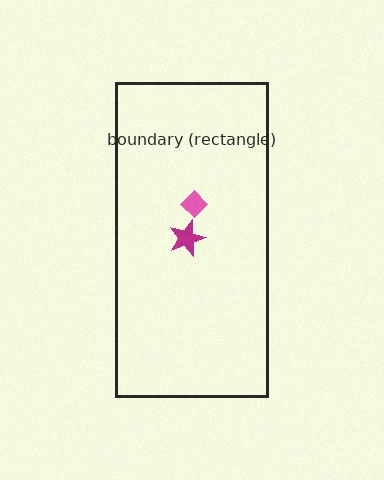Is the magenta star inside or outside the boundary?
Inside.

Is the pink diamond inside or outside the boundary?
Inside.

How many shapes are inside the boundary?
2 inside, 0 outside.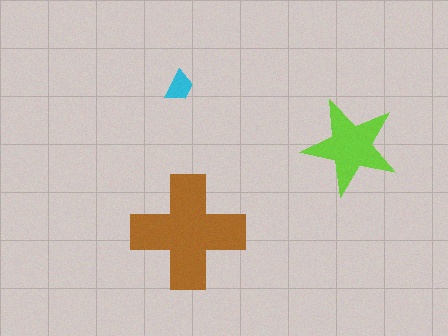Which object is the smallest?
The cyan trapezoid.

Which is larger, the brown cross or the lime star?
The brown cross.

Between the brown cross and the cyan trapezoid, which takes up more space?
The brown cross.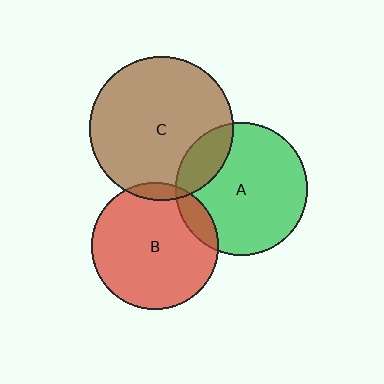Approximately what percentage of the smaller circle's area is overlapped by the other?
Approximately 5%.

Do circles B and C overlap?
Yes.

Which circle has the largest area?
Circle C (brown).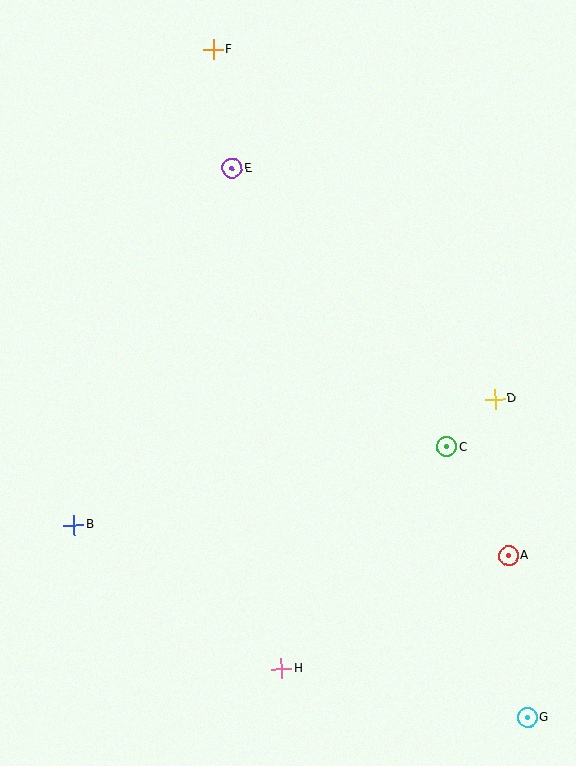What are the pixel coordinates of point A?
Point A is at (508, 556).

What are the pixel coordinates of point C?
Point C is at (447, 447).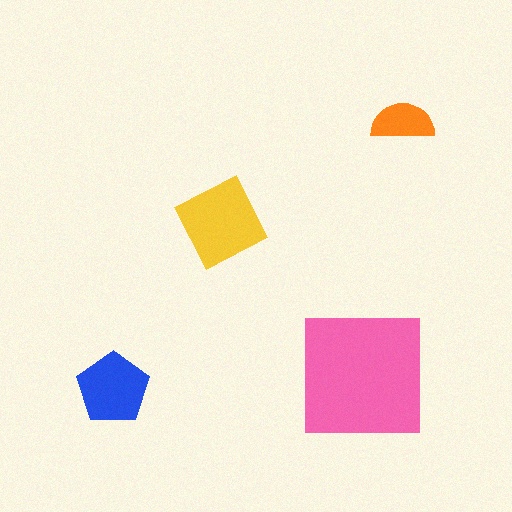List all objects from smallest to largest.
The orange semicircle, the blue pentagon, the yellow diamond, the pink square.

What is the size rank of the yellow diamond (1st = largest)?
2nd.